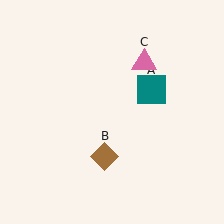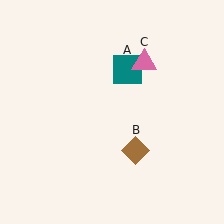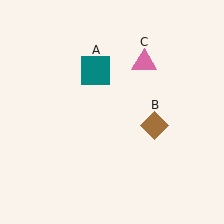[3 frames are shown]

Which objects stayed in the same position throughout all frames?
Pink triangle (object C) remained stationary.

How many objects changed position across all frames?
2 objects changed position: teal square (object A), brown diamond (object B).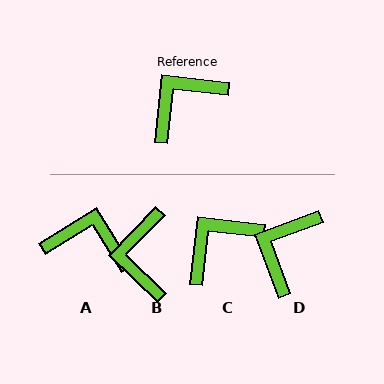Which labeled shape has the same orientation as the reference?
C.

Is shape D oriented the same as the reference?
No, it is off by about 27 degrees.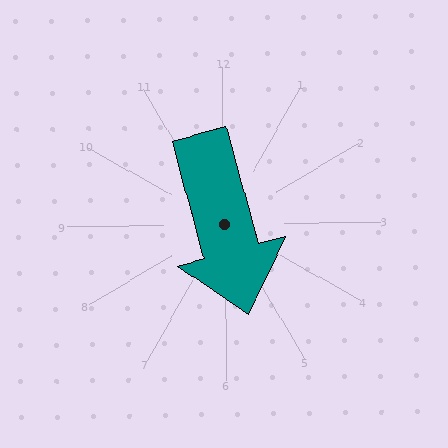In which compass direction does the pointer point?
South.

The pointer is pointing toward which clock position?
Roughly 6 o'clock.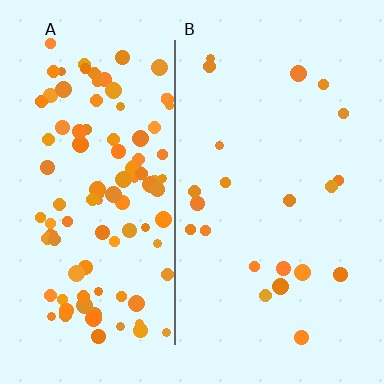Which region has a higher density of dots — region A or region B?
A (the left).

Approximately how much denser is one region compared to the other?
Approximately 5.0× — region A over region B.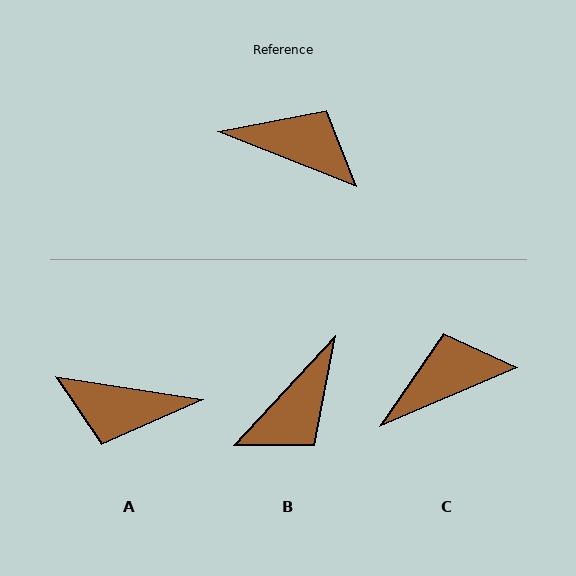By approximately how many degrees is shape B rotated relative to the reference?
Approximately 111 degrees clockwise.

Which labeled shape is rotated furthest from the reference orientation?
A, about 167 degrees away.